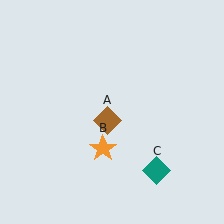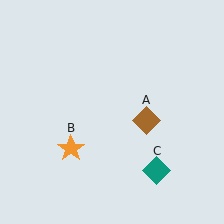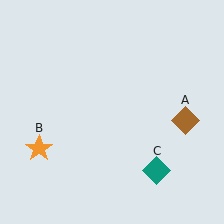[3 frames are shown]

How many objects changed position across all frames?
2 objects changed position: brown diamond (object A), orange star (object B).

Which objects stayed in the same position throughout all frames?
Teal diamond (object C) remained stationary.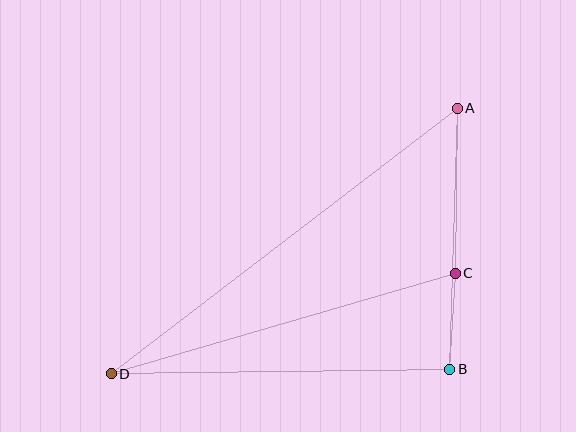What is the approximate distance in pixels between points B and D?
The distance between B and D is approximately 338 pixels.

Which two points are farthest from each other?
Points A and D are farthest from each other.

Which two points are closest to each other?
Points B and C are closest to each other.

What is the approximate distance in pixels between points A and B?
The distance between A and B is approximately 261 pixels.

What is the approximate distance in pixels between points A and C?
The distance between A and C is approximately 165 pixels.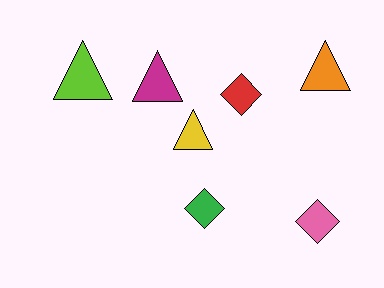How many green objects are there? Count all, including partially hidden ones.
There is 1 green object.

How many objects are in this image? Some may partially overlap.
There are 7 objects.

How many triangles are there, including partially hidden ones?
There are 4 triangles.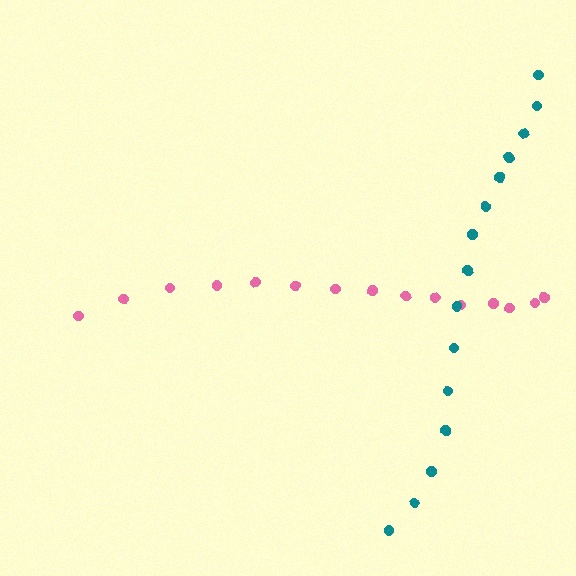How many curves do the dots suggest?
There are 2 distinct paths.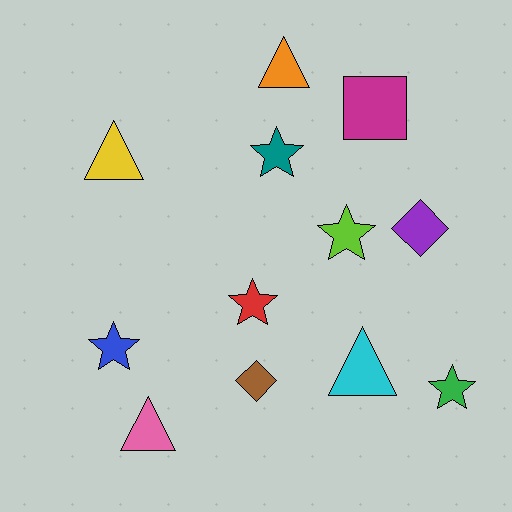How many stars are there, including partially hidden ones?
There are 5 stars.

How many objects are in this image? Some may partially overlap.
There are 12 objects.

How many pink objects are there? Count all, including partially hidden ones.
There is 1 pink object.